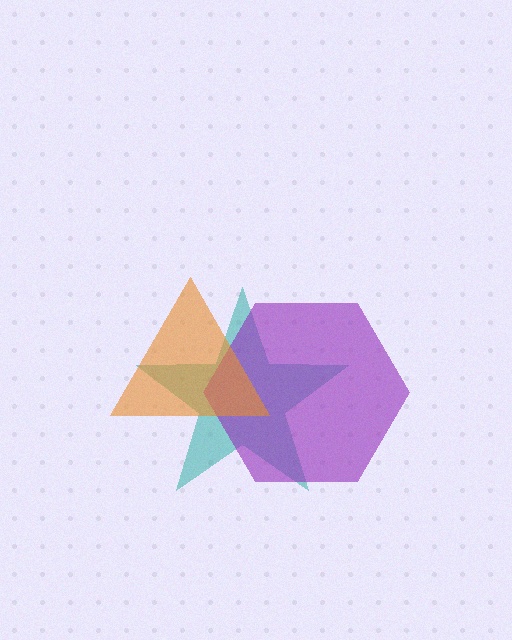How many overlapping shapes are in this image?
There are 3 overlapping shapes in the image.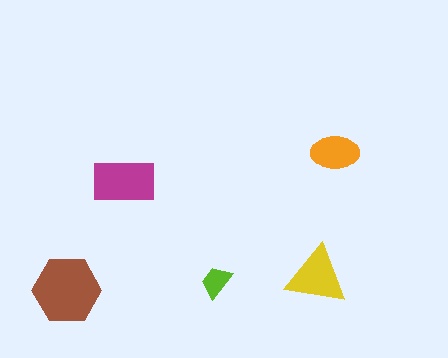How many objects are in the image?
There are 5 objects in the image.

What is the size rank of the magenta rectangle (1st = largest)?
2nd.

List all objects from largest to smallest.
The brown hexagon, the magenta rectangle, the yellow triangle, the orange ellipse, the lime trapezoid.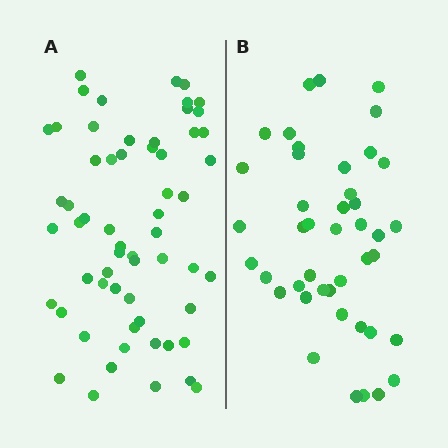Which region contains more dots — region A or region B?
Region A (the left region) has more dots.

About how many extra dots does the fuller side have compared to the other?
Region A has approximately 15 more dots than region B.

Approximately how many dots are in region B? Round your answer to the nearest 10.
About 40 dots. (The exact count is 43, which rounds to 40.)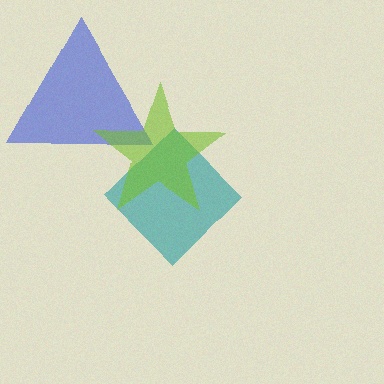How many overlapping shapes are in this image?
There are 3 overlapping shapes in the image.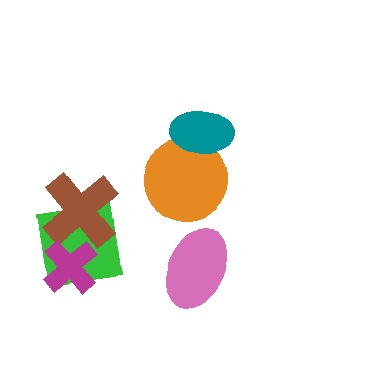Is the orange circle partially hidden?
Yes, it is partially covered by another shape.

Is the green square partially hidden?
Yes, it is partially covered by another shape.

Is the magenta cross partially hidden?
No, no other shape covers it.